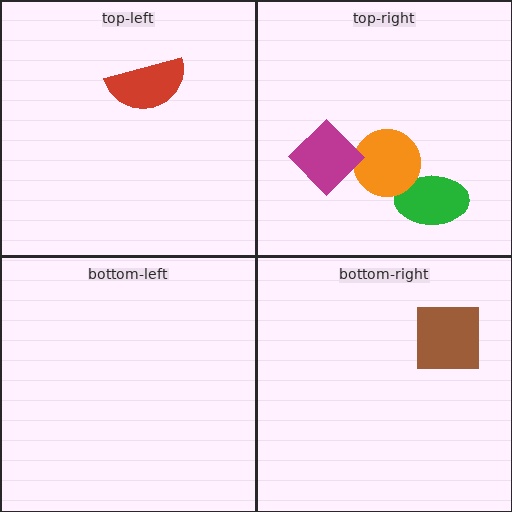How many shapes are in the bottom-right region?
1.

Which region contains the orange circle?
The top-right region.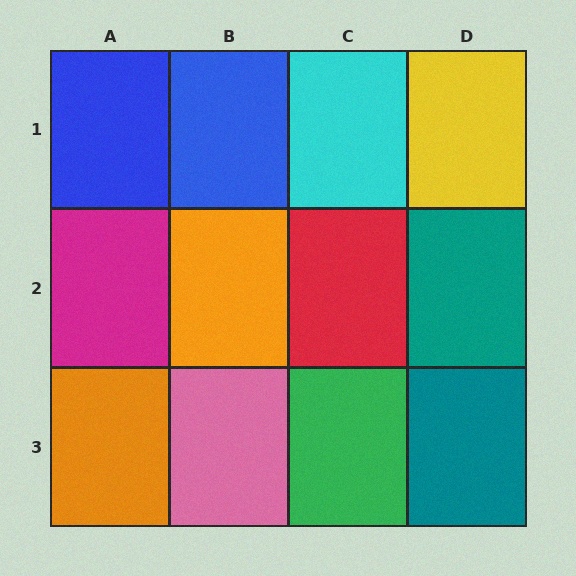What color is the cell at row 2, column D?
Teal.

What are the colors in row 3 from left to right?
Orange, pink, green, teal.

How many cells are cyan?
1 cell is cyan.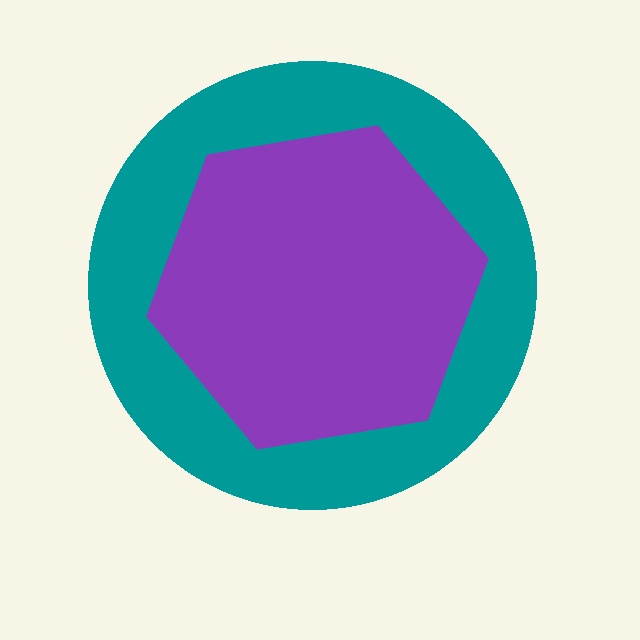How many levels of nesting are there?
2.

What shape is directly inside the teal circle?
The purple hexagon.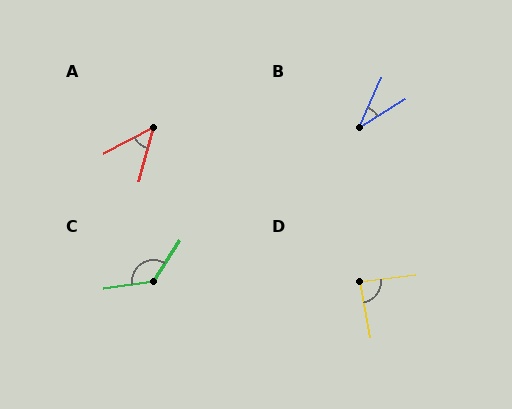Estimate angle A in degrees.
Approximately 47 degrees.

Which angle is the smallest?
B, at approximately 34 degrees.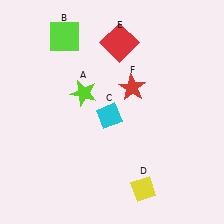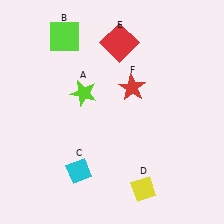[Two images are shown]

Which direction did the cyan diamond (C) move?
The cyan diamond (C) moved down.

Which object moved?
The cyan diamond (C) moved down.